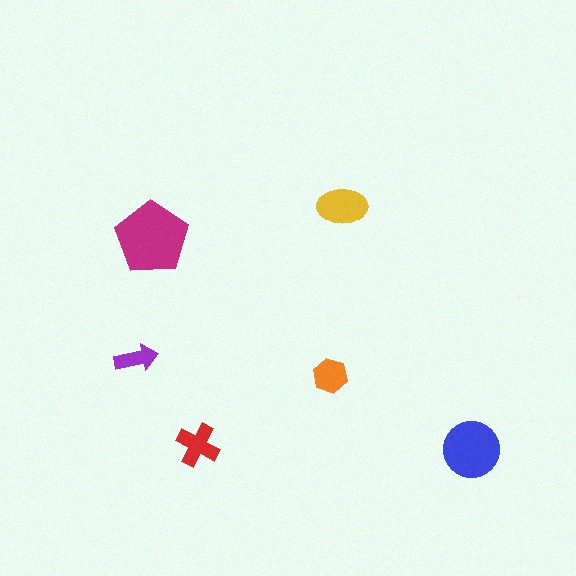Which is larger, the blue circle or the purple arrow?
The blue circle.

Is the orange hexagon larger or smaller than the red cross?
Smaller.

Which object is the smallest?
The purple arrow.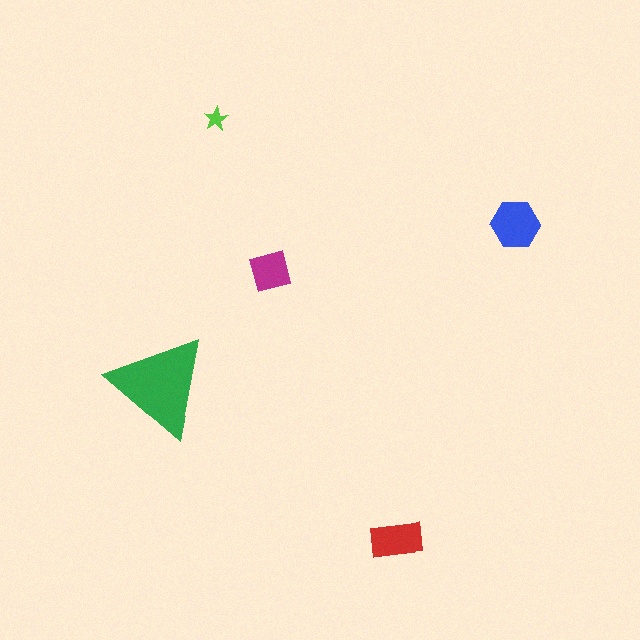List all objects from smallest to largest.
The lime star, the magenta square, the red rectangle, the blue hexagon, the green triangle.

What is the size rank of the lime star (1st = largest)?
5th.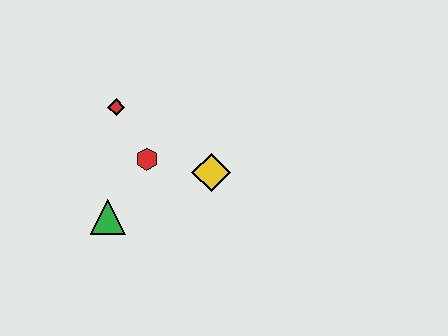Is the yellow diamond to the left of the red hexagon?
No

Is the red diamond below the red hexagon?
No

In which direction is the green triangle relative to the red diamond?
The green triangle is below the red diamond.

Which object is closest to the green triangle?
The red hexagon is closest to the green triangle.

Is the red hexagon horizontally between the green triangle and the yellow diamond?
Yes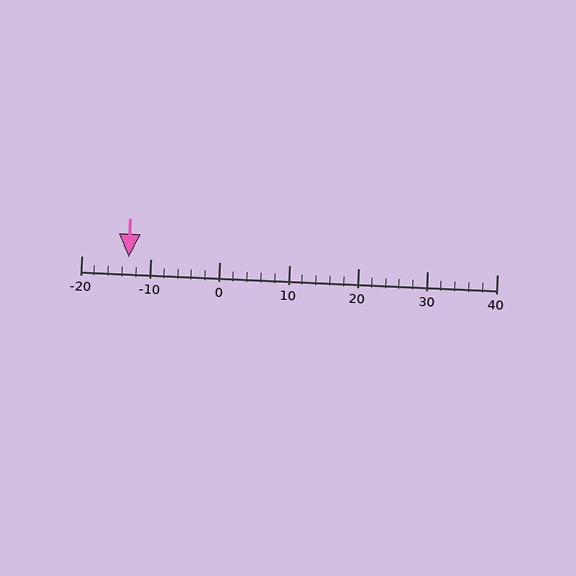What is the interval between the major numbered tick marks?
The major tick marks are spaced 10 units apart.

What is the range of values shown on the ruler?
The ruler shows values from -20 to 40.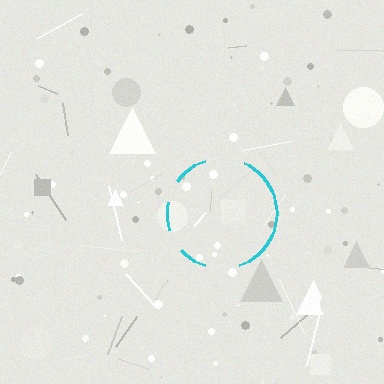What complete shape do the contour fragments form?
The contour fragments form a circle.